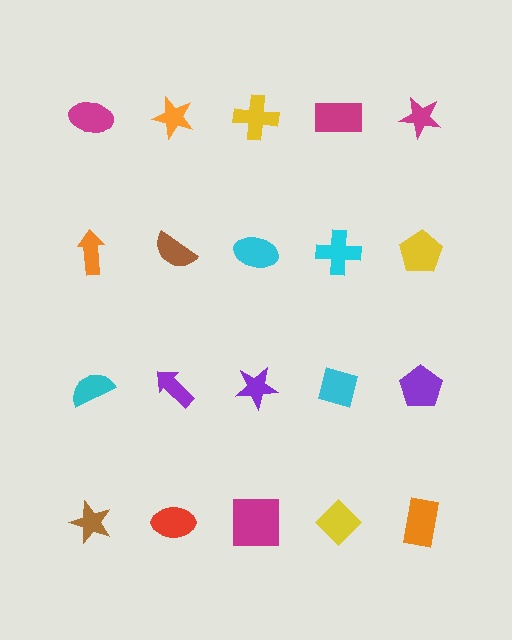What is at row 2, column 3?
A cyan ellipse.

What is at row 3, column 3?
A purple star.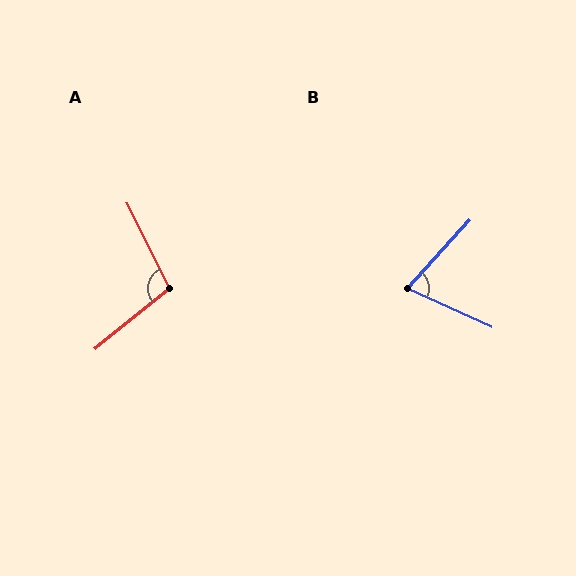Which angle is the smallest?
B, at approximately 72 degrees.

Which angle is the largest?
A, at approximately 103 degrees.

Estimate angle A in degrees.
Approximately 103 degrees.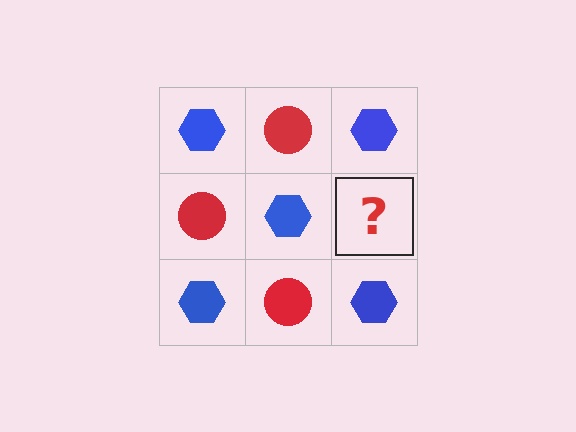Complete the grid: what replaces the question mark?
The question mark should be replaced with a red circle.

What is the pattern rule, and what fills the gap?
The rule is that it alternates blue hexagon and red circle in a checkerboard pattern. The gap should be filled with a red circle.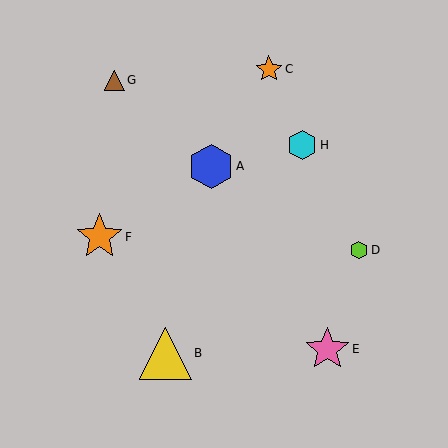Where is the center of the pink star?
The center of the pink star is at (327, 349).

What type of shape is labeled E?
Shape E is a pink star.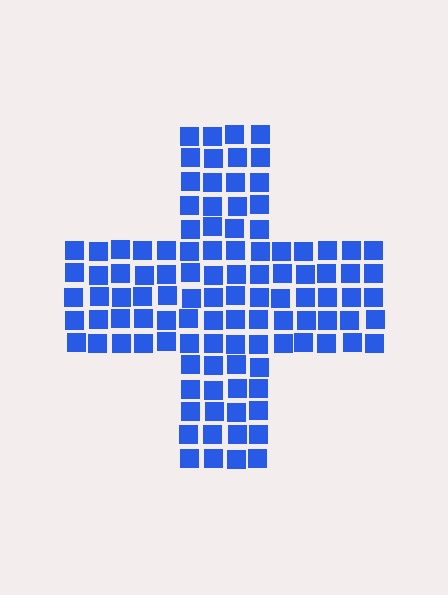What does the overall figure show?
The overall figure shows a cross.